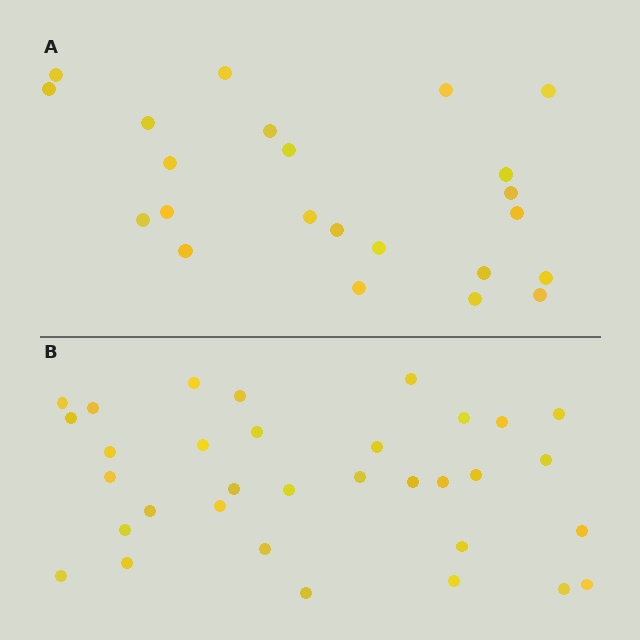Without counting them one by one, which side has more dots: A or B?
Region B (the bottom region) has more dots.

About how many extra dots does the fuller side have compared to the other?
Region B has roughly 10 or so more dots than region A.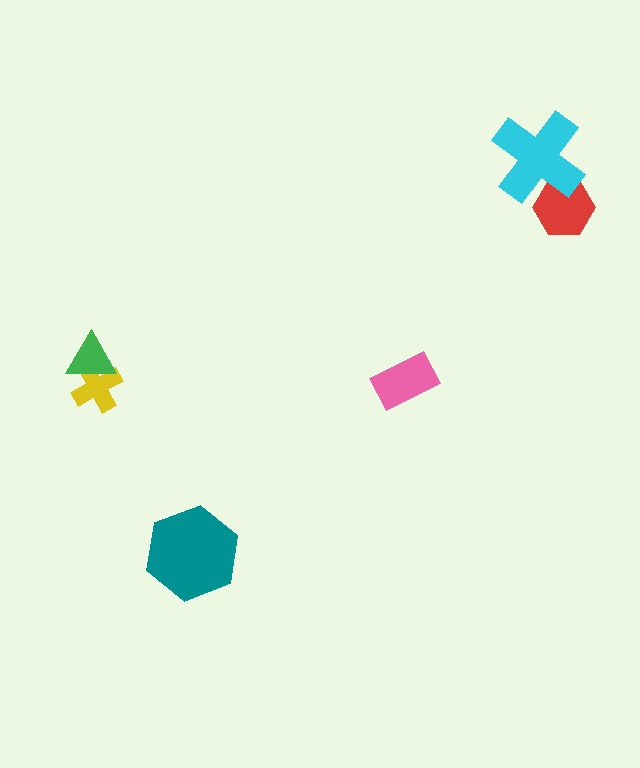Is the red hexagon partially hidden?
Yes, it is partially covered by another shape.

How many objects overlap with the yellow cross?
1 object overlaps with the yellow cross.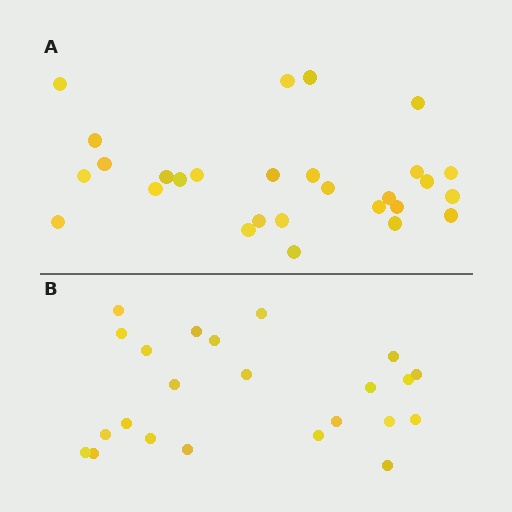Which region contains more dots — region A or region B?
Region A (the top region) has more dots.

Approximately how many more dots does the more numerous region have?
Region A has about 5 more dots than region B.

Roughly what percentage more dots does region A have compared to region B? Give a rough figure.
About 20% more.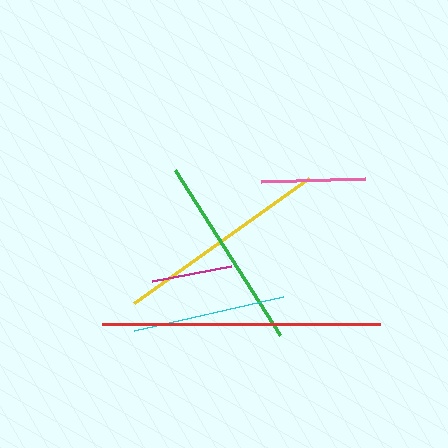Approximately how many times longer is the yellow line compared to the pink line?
The yellow line is approximately 2.1 times the length of the pink line.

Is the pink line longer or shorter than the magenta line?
The pink line is longer than the magenta line.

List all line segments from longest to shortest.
From longest to shortest: red, yellow, green, cyan, pink, magenta.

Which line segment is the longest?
The red line is the longest at approximately 278 pixels.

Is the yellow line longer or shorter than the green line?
The yellow line is longer than the green line.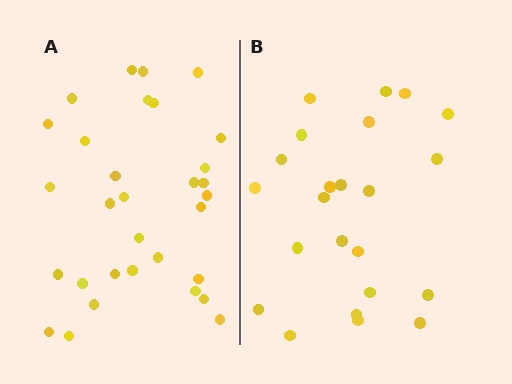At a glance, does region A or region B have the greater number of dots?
Region A (the left region) has more dots.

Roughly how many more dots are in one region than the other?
Region A has roughly 8 or so more dots than region B.